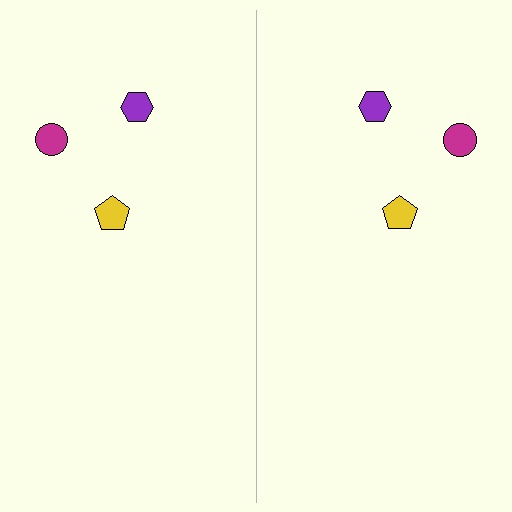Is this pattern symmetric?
Yes, this pattern has bilateral (reflection) symmetry.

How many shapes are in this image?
There are 6 shapes in this image.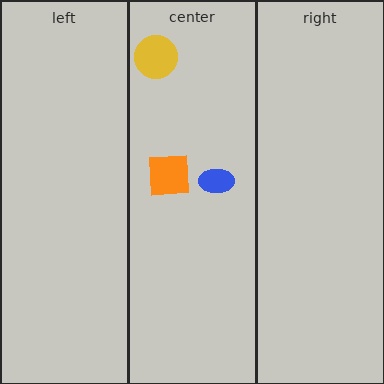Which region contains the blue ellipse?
The center region.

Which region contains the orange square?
The center region.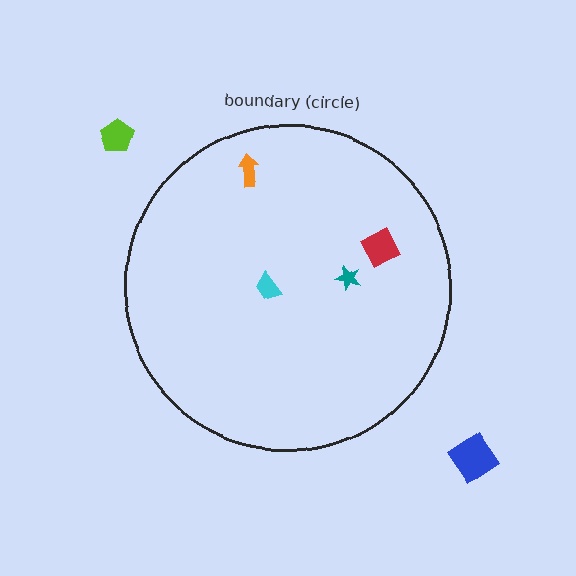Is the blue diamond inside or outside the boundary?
Outside.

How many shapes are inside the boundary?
4 inside, 2 outside.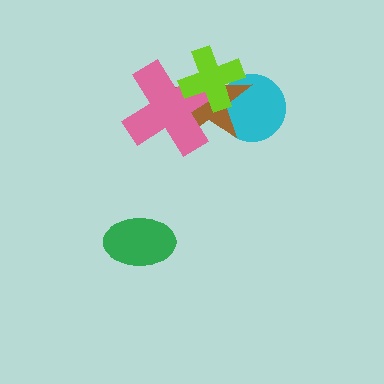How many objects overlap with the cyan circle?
2 objects overlap with the cyan circle.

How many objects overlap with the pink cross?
2 objects overlap with the pink cross.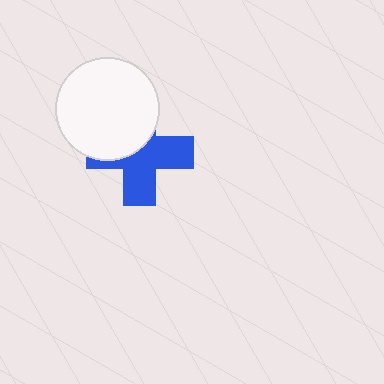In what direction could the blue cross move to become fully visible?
The blue cross could move toward the lower-right. That would shift it out from behind the white circle entirely.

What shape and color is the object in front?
The object in front is a white circle.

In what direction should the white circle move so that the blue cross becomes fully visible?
The white circle should move toward the upper-left. That is the shortest direction to clear the overlap and leave the blue cross fully visible.